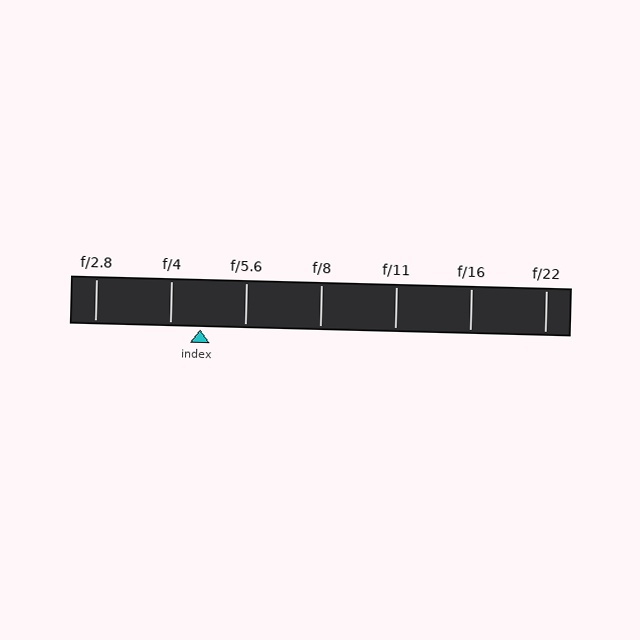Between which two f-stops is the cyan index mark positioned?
The index mark is between f/4 and f/5.6.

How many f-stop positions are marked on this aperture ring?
There are 7 f-stop positions marked.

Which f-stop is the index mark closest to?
The index mark is closest to f/4.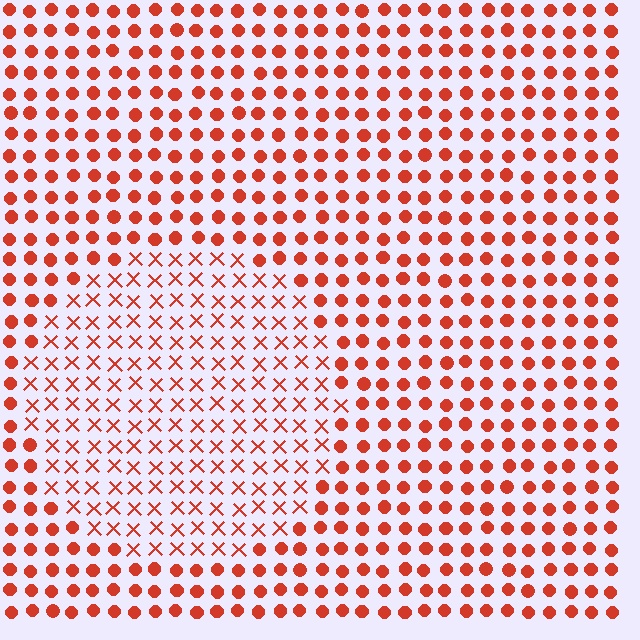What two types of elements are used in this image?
The image uses X marks inside the circle region and circles outside it.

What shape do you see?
I see a circle.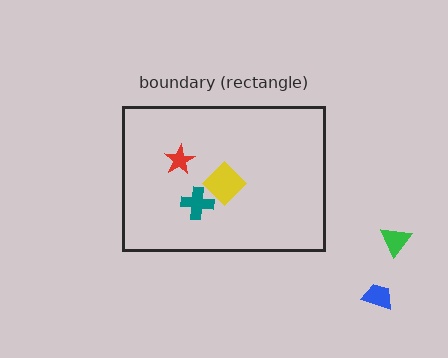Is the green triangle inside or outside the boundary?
Outside.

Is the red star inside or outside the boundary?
Inside.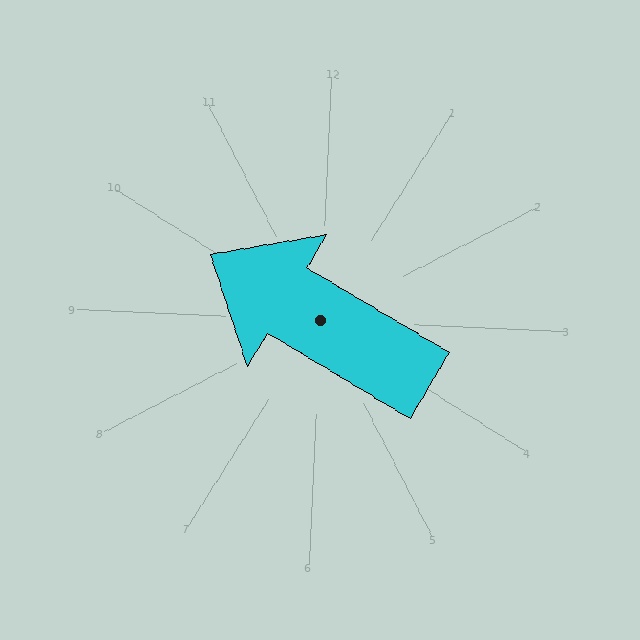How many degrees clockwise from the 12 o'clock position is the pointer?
Approximately 298 degrees.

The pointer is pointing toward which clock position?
Roughly 10 o'clock.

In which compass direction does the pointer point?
Northwest.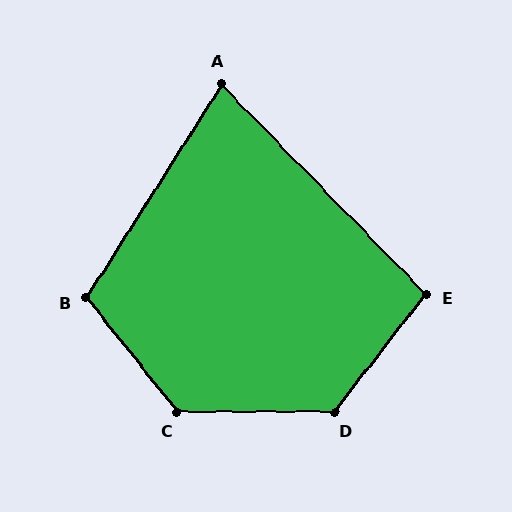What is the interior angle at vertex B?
Approximately 109 degrees (obtuse).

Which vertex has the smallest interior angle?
A, at approximately 77 degrees.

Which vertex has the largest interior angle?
C, at approximately 129 degrees.